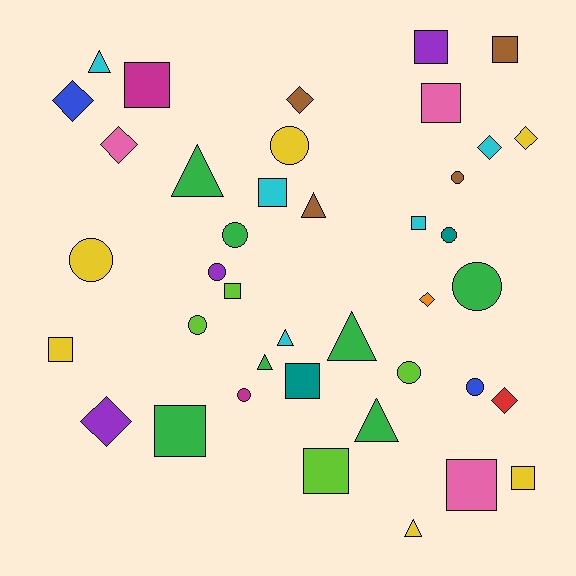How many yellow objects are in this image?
There are 6 yellow objects.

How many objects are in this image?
There are 40 objects.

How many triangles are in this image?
There are 8 triangles.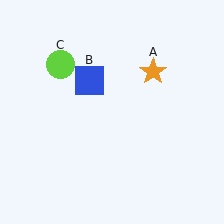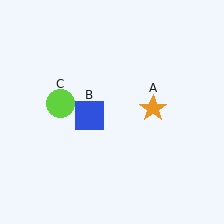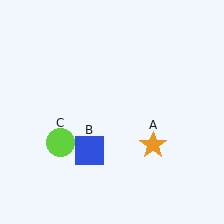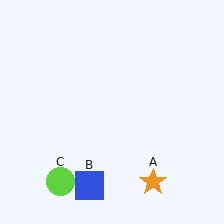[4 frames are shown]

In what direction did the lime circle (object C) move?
The lime circle (object C) moved down.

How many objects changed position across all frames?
3 objects changed position: orange star (object A), blue square (object B), lime circle (object C).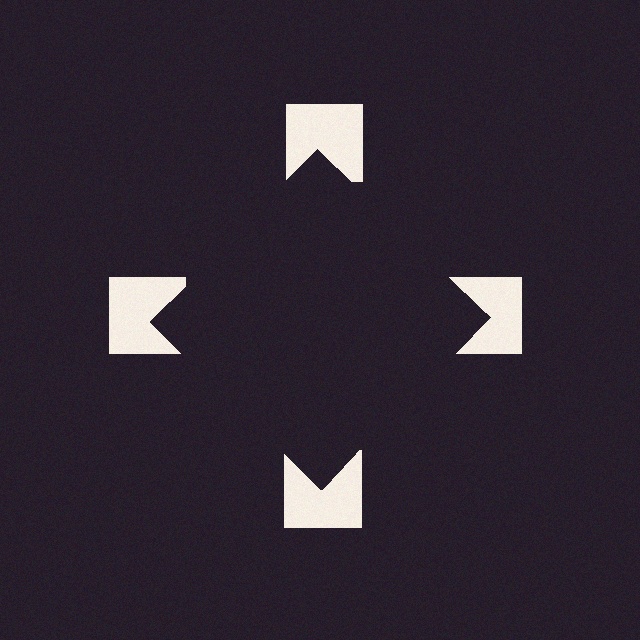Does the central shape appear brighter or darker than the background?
It typically appears slightly darker than the background, even though no actual brightness change is drawn.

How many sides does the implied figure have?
4 sides.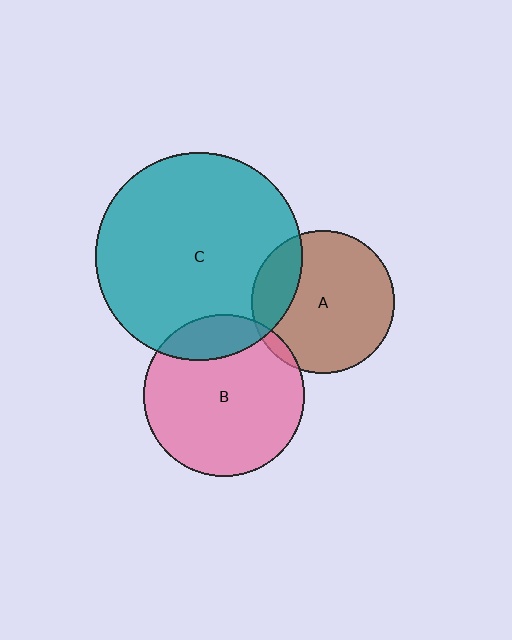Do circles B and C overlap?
Yes.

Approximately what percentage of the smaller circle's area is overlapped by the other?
Approximately 15%.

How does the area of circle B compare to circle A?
Approximately 1.3 times.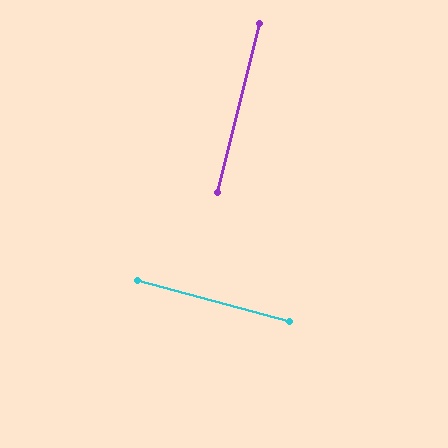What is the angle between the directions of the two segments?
Approximately 89 degrees.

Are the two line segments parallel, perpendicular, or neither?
Perpendicular — they meet at approximately 89°.